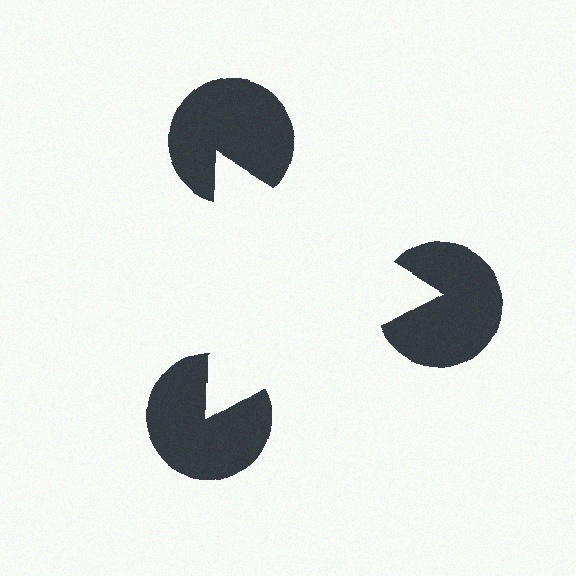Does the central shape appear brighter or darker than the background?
It typically appears slightly brighter than the background, even though no actual brightness change is drawn.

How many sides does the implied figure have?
3 sides.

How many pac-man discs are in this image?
There are 3 — one at each vertex of the illusory triangle.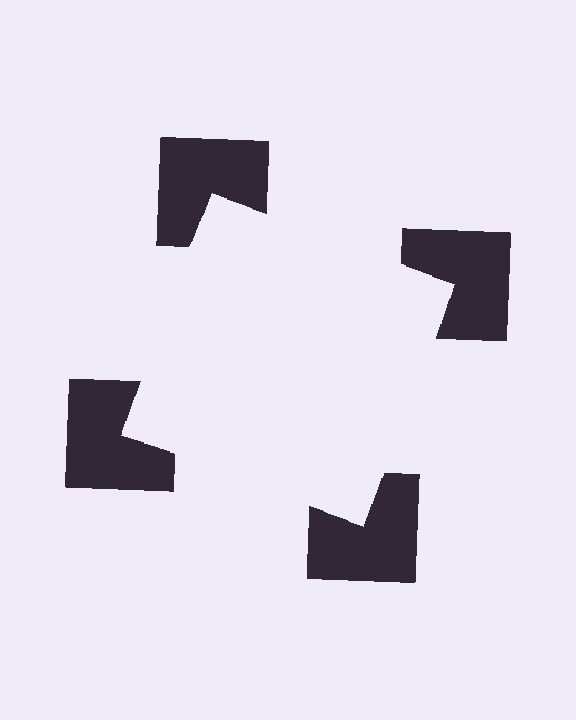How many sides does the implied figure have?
4 sides.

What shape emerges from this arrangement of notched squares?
An illusory square — its edges are inferred from the aligned wedge cuts in the notched squares, not physically drawn.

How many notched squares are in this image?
There are 4 — one at each vertex of the illusory square.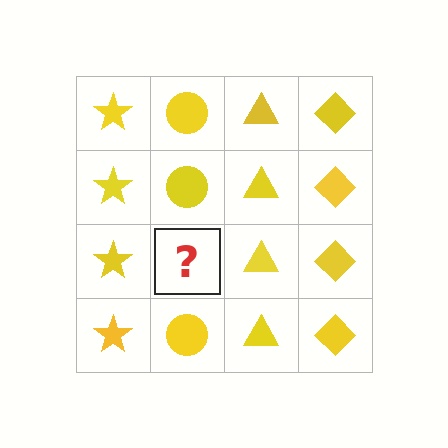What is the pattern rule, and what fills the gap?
The rule is that each column has a consistent shape. The gap should be filled with a yellow circle.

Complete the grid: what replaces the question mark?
The question mark should be replaced with a yellow circle.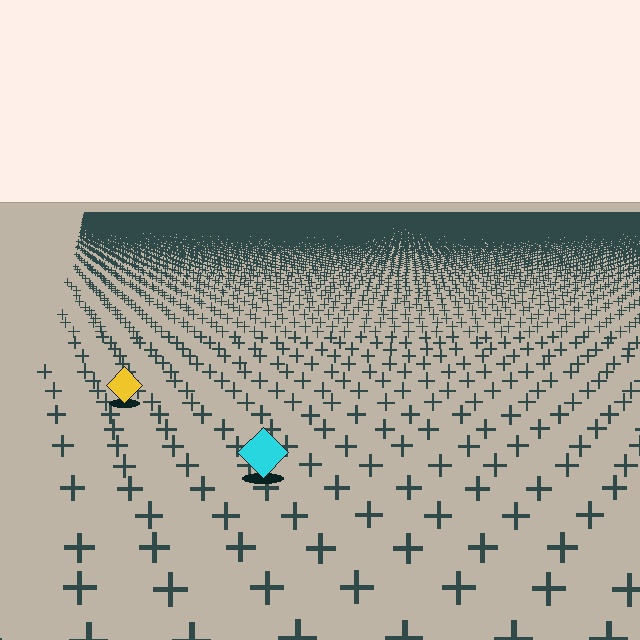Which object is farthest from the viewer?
The yellow diamond is farthest from the viewer. It appears smaller and the ground texture around it is denser.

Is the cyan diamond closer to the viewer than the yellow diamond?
Yes. The cyan diamond is closer — you can tell from the texture gradient: the ground texture is coarser near it.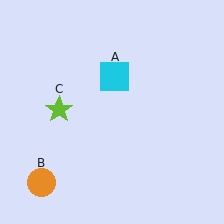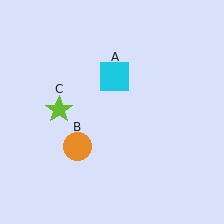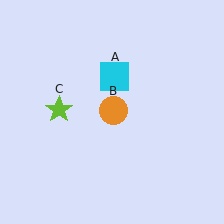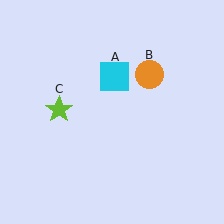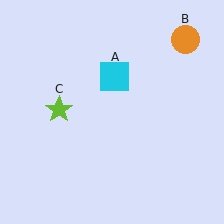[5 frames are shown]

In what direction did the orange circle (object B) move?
The orange circle (object B) moved up and to the right.